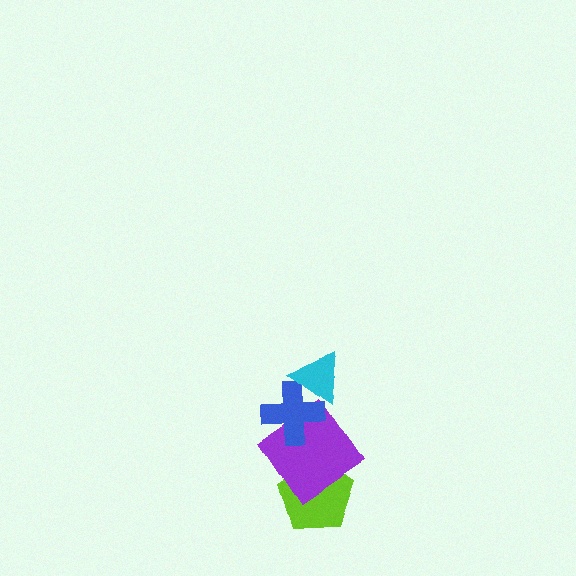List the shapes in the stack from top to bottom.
From top to bottom: the cyan triangle, the blue cross, the purple diamond, the lime pentagon.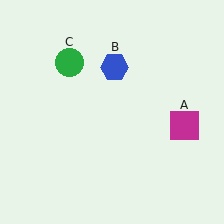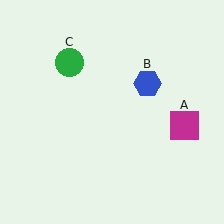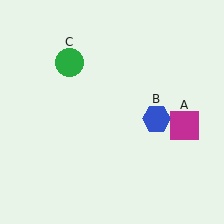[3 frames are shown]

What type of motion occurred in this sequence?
The blue hexagon (object B) rotated clockwise around the center of the scene.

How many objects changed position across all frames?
1 object changed position: blue hexagon (object B).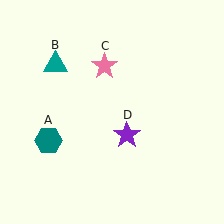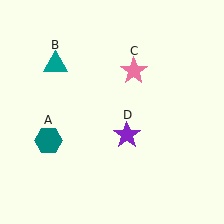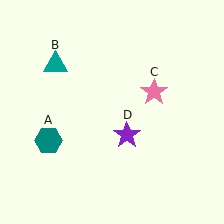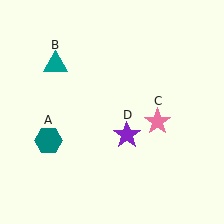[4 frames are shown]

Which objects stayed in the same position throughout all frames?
Teal hexagon (object A) and teal triangle (object B) and purple star (object D) remained stationary.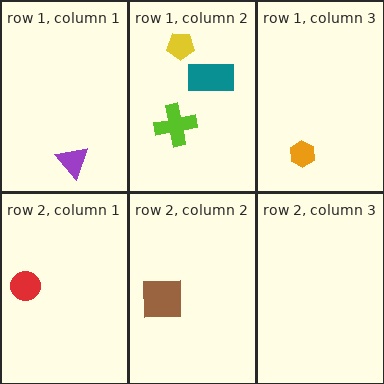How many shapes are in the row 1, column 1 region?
1.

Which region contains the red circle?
The row 2, column 1 region.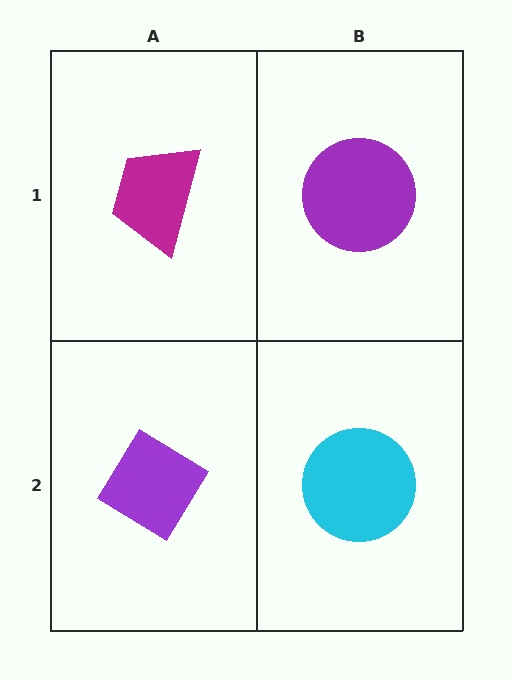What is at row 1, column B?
A purple circle.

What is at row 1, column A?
A magenta trapezoid.